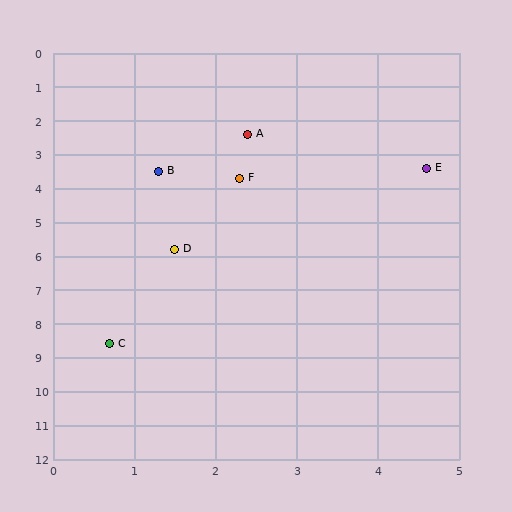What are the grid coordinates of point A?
Point A is at approximately (2.4, 2.4).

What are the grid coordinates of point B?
Point B is at approximately (1.3, 3.5).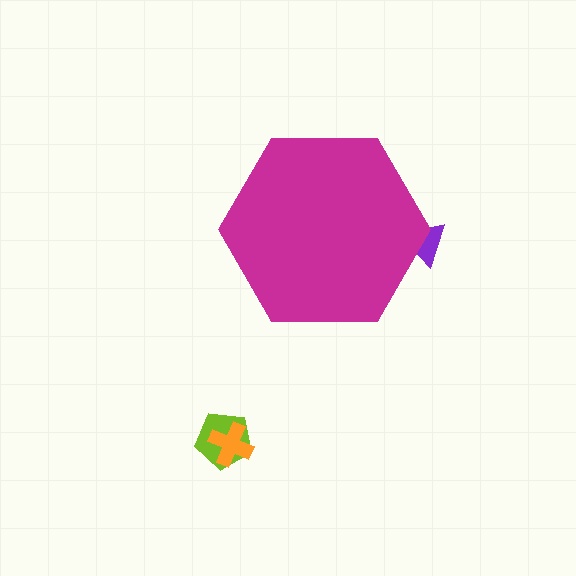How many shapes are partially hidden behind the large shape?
1 shape is partially hidden.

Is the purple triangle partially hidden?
Yes, the purple triangle is partially hidden behind the magenta hexagon.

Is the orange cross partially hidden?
No, the orange cross is fully visible.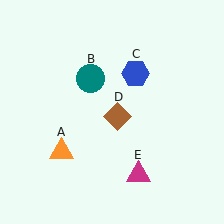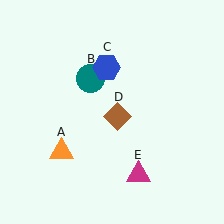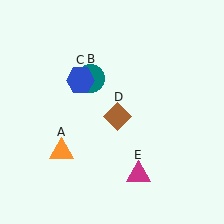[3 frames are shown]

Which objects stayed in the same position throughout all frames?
Orange triangle (object A) and teal circle (object B) and brown diamond (object D) and magenta triangle (object E) remained stationary.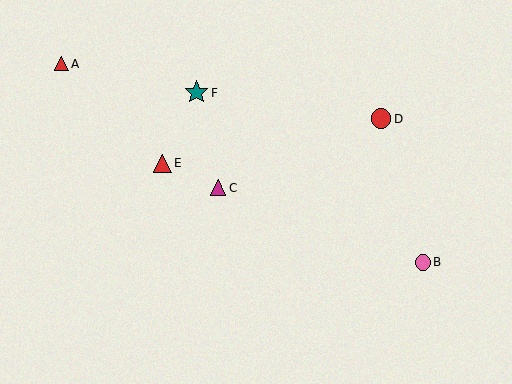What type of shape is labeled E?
Shape E is a red triangle.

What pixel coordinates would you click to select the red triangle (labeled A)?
Click at (61, 64) to select the red triangle A.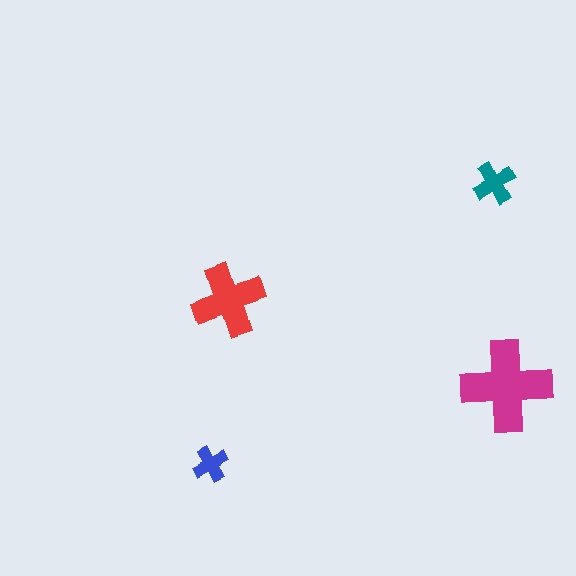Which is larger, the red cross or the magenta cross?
The magenta one.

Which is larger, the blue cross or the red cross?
The red one.